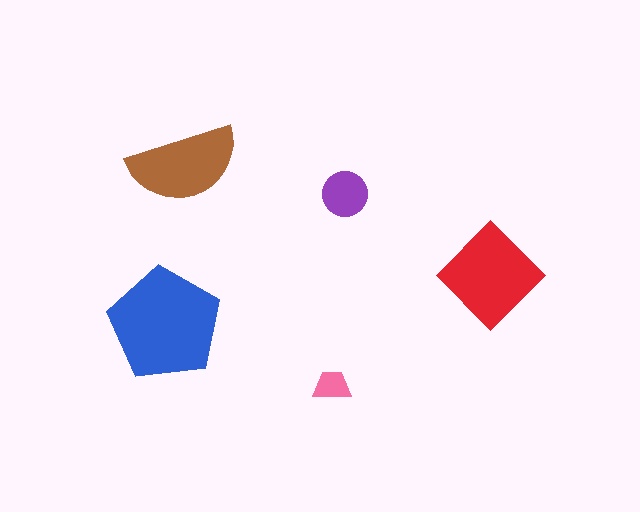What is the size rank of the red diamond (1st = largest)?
2nd.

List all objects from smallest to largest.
The pink trapezoid, the purple circle, the brown semicircle, the red diamond, the blue pentagon.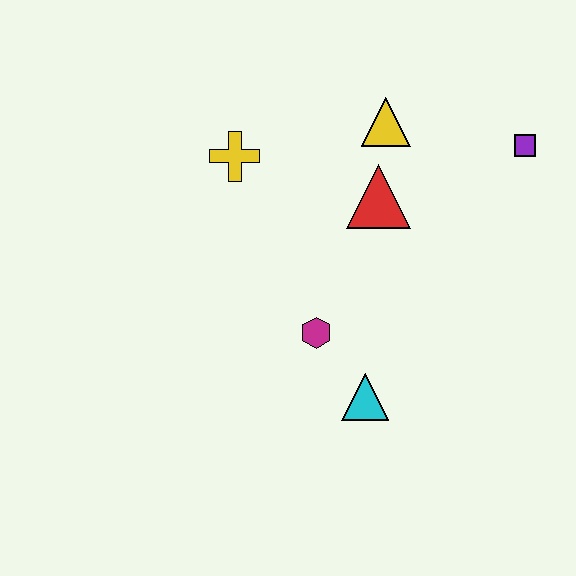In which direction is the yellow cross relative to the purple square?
The yellow cross is to the left of the purple square.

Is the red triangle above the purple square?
No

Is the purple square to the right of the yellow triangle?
Yes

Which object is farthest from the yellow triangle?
The cyan triangle is farthest from the yellow triangle.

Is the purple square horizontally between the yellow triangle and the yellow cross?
No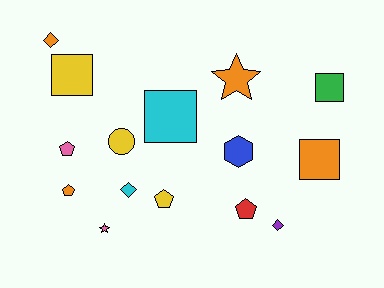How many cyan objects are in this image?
There are 2 cyan objects.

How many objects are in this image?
There are 15 objects.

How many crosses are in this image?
There are no crosses.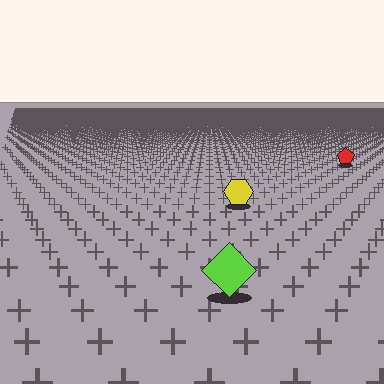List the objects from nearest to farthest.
From nearest to farthest: the lime diamond, the yellow hexagon, the red pentagon.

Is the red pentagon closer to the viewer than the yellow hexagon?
No. The yellow hexagon is closer — you can tell from the texture gradient: the ground texture is coarser near it.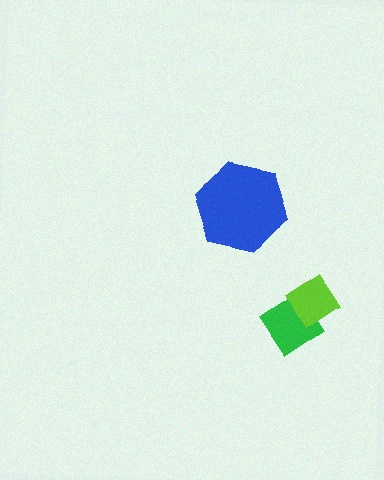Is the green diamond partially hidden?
Yes, it is partially covered by another shape.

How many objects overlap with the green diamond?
1 object overlaps with the green diamond.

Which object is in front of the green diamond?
The lime diamond is in front of the green diamond.